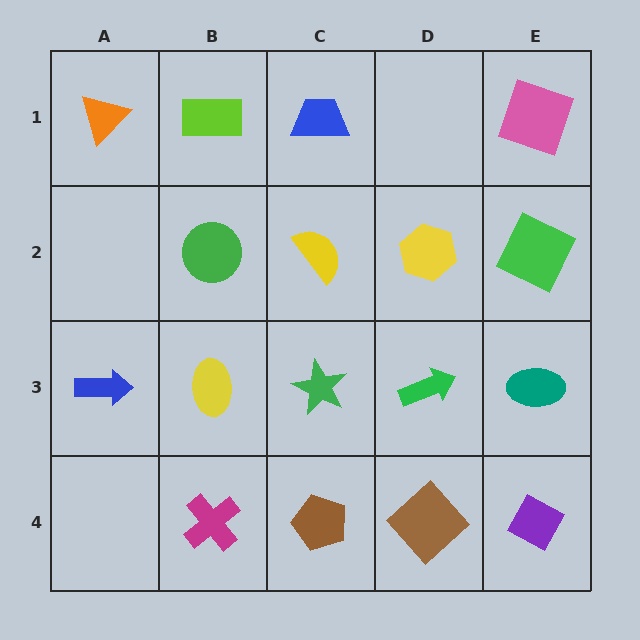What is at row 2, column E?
A green square.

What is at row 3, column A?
A blue arrow.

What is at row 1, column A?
An orange triangle.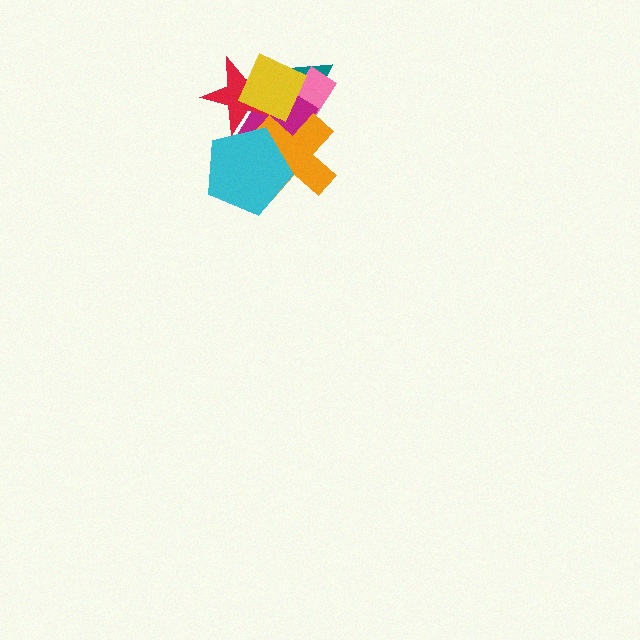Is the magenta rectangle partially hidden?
Yes, it is partially covered by another shape.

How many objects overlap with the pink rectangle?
4 objects overlap with the pink rectangle.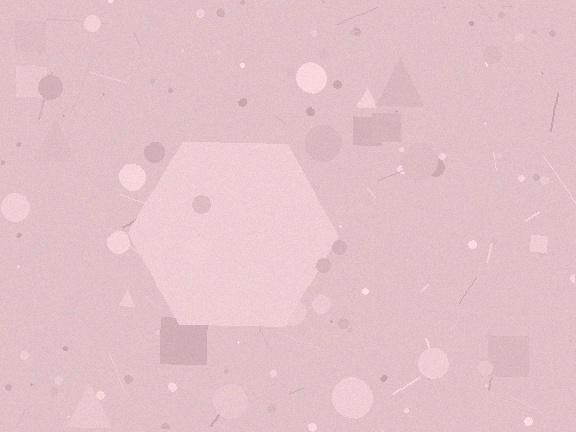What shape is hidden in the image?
A hexagon is hidden in the image.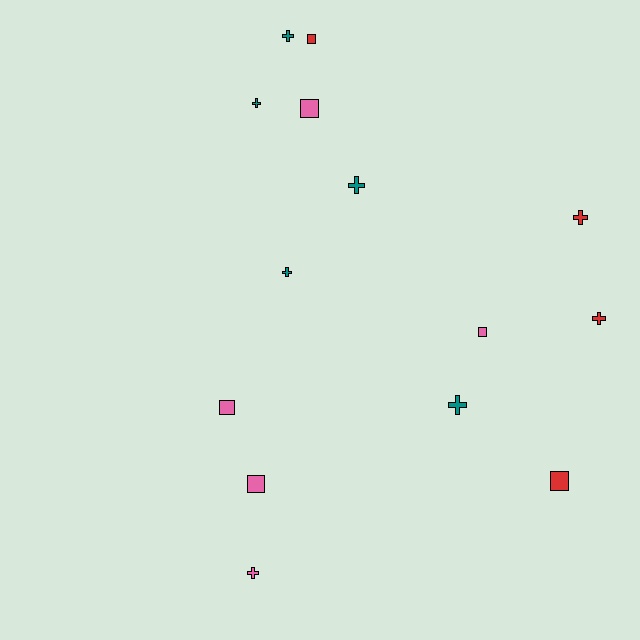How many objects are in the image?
There are 14 objects.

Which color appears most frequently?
Teal, with 5 objects.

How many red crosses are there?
There are 2 red crosses.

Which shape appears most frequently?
Cross, with 8 objects.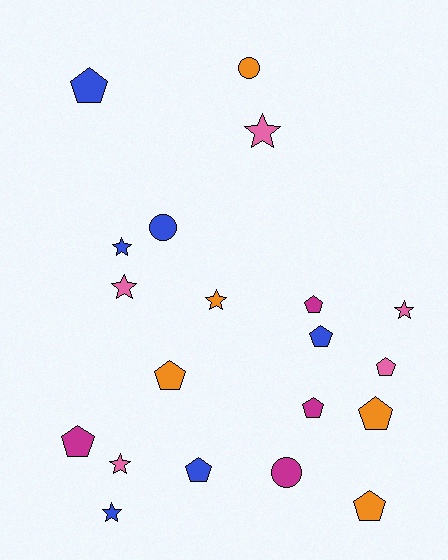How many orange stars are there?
There is 1 orange star.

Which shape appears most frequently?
Pentagon, with 10 objects.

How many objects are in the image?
There are 20 objects.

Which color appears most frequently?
Blue, with 6 objects.